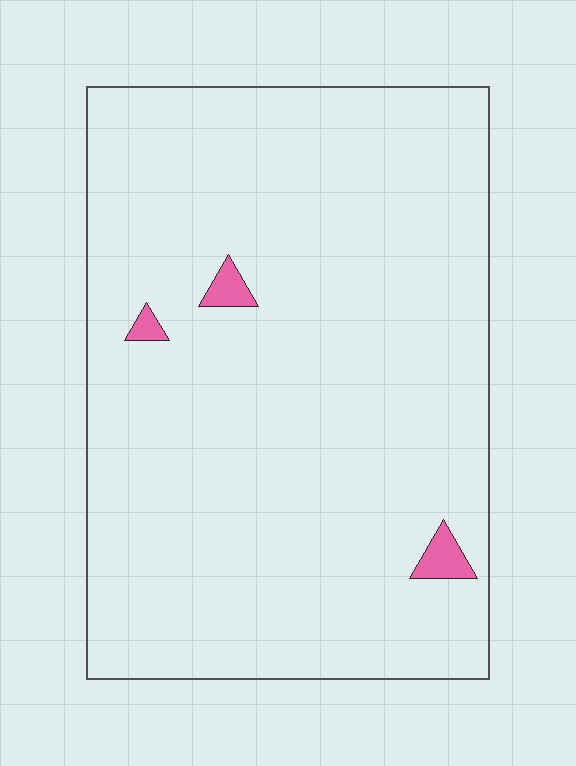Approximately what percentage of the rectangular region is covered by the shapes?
Approximately 0%.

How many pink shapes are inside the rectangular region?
3.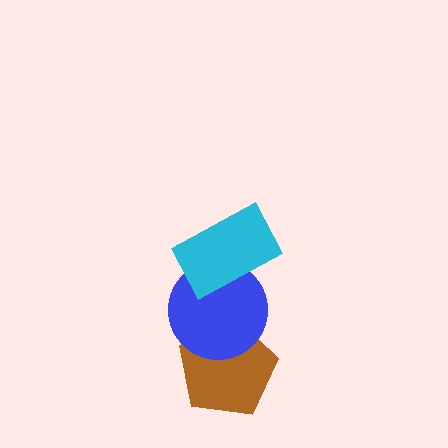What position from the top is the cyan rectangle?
The cyan rectangle is 1st from the top.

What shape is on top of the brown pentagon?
The blue circle is on top of the brown pentagon.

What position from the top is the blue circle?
The blue circle is 2nd from the top.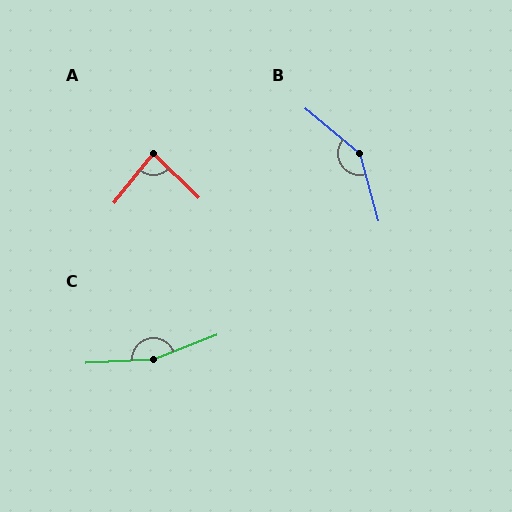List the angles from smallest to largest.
A (83°), B (144°), C (162°).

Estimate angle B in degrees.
Approximately 144 degrees.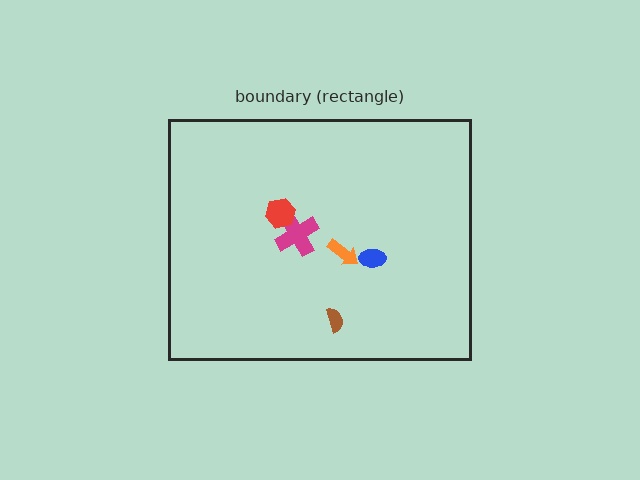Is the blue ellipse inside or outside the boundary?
Inside.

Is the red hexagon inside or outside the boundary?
Inside.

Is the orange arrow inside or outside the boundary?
Inside.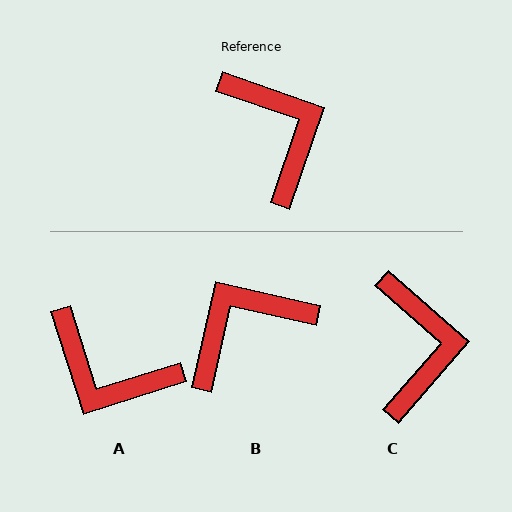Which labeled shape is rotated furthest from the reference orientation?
A, about 143 degrees away.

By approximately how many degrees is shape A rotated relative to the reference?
Approximately 143 degrees clockwise.